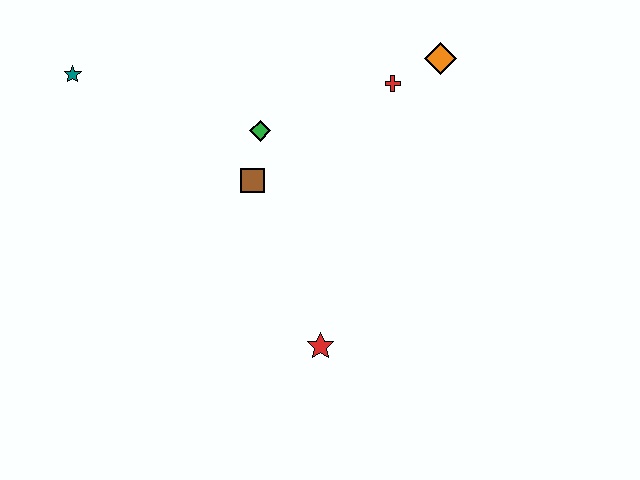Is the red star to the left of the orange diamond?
Yes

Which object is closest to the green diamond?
The brown square is closest to the green diamond.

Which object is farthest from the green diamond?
The red star is farthest from the green diamond.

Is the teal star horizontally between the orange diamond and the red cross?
No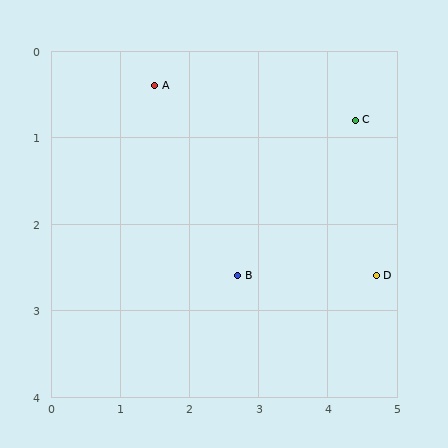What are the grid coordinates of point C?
Point C is at approximately (4.4, 0.8).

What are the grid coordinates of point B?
Point B is at approximately (2.7, 2.6).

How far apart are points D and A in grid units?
Points D and A are about 3.9 grid units apart.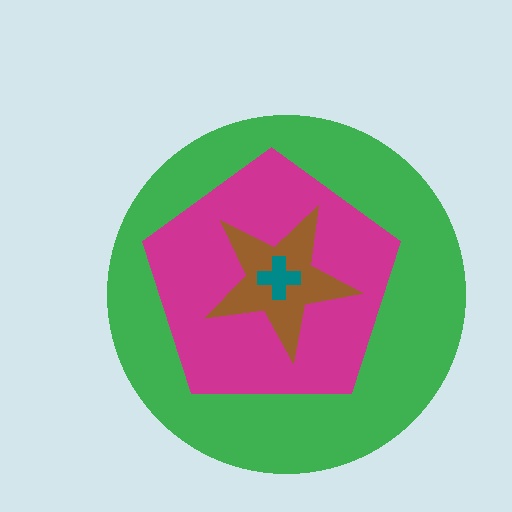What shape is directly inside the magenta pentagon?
The brown star.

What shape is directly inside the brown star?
The teal cross.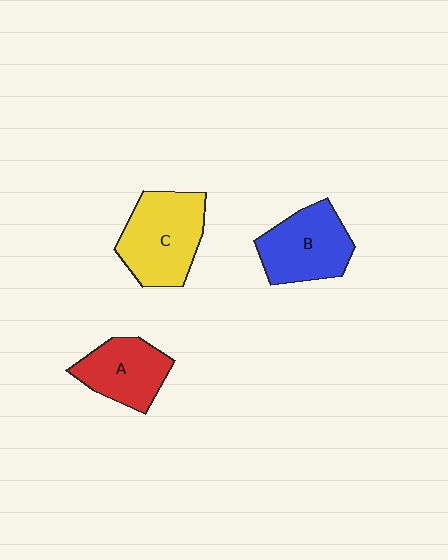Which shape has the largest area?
Shape C (yellow).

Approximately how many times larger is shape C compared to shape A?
Approximately 1.4 times.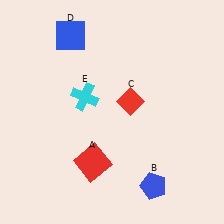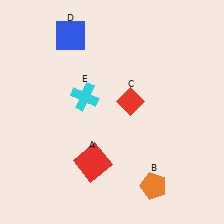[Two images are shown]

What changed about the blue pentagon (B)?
In Image 1, B is blue. In Image 2, it changed to orange.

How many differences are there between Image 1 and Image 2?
There is 1 difference between the two images.